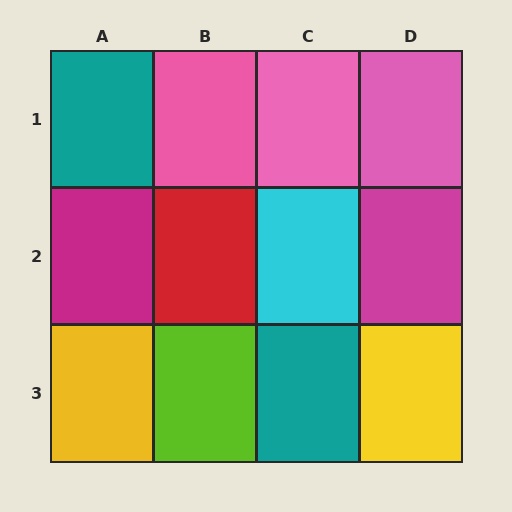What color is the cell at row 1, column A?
Teal.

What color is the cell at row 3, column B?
Lime.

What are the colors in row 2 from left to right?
Magenta, red, cyan, magenta.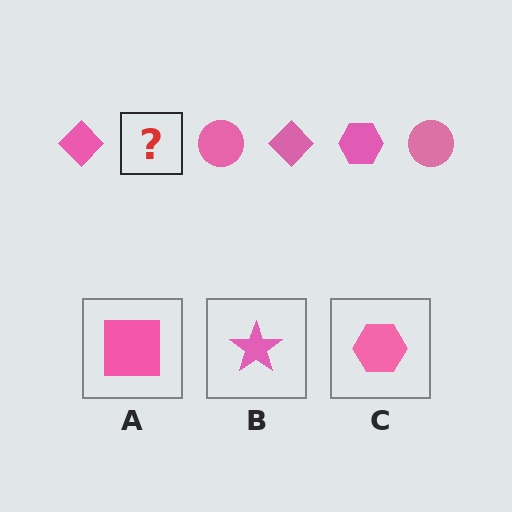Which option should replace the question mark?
Option C.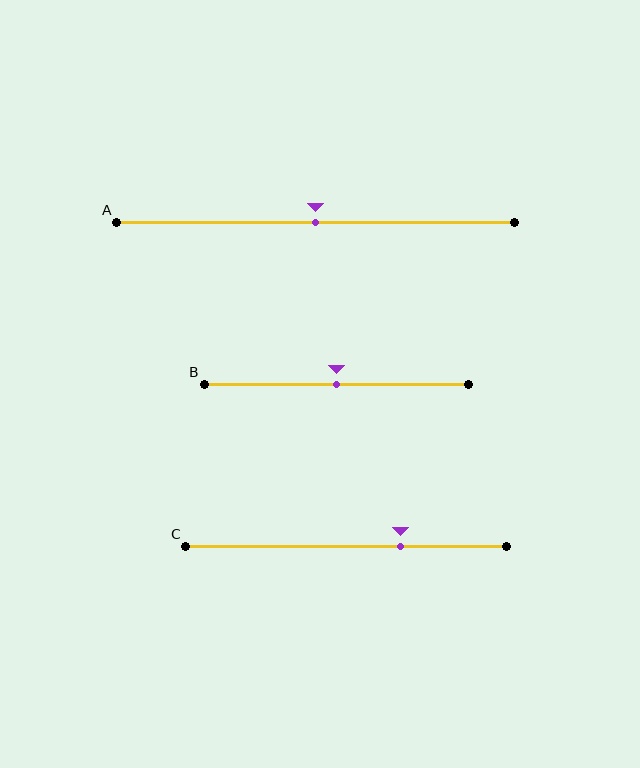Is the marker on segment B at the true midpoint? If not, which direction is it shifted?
Yes, the marker on segment B is at the true midpoint.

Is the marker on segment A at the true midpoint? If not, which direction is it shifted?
Yes, the marker on segment A is at the true midpoint.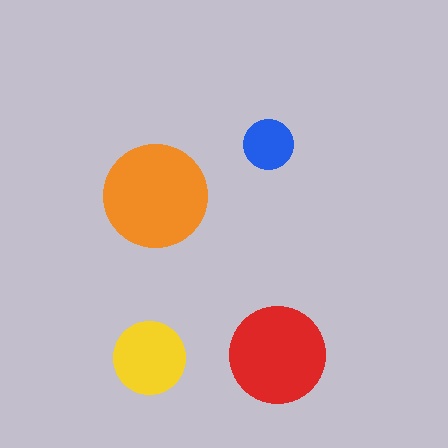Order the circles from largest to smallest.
the orange one, the red one, the yellow one, the blue one.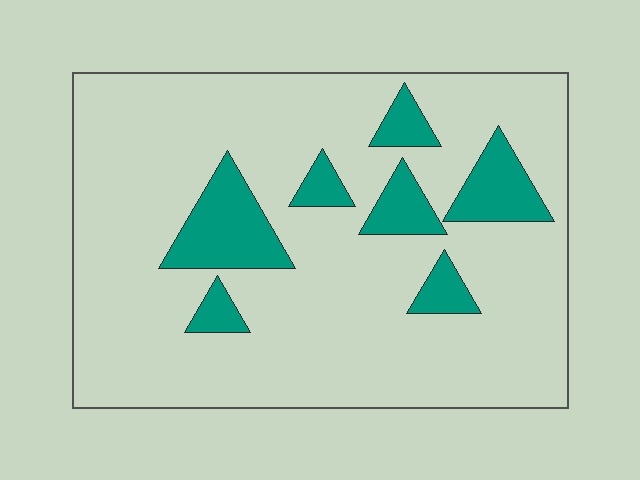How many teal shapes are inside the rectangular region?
7.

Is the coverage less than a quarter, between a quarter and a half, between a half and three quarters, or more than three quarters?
Less than a quarter.